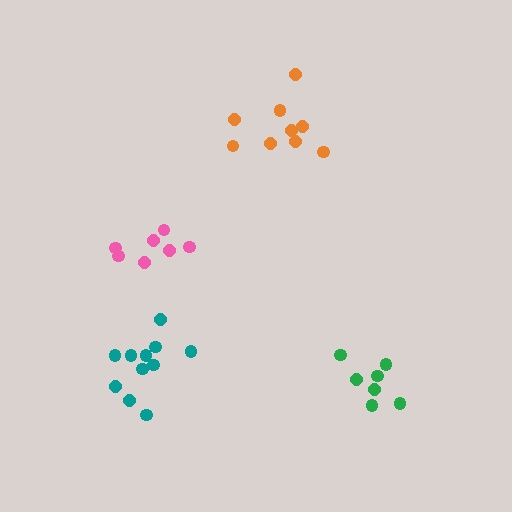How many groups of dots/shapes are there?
There are 4 groups.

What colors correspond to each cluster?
The clusters are colored: orange, pink, teal, green.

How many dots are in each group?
Group 1: 9 dots, Group 2: 7 dots, Group 3: 11 dots, Group 4: 7 dots (34 total).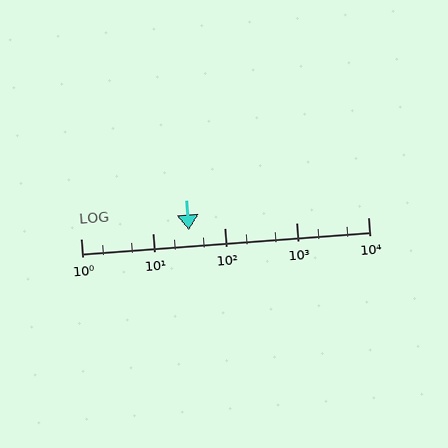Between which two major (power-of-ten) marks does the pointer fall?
The pointer is between 10 and 100.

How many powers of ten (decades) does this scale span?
The scale spans 4 decades, from 1 to 10000.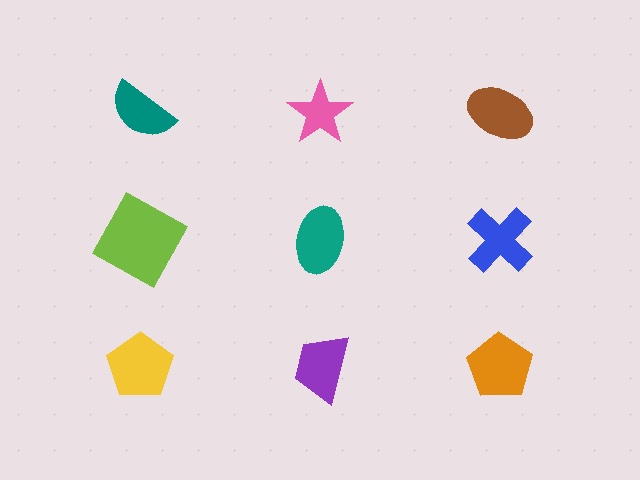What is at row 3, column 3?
An orange pentagon.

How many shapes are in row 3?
3 shapes.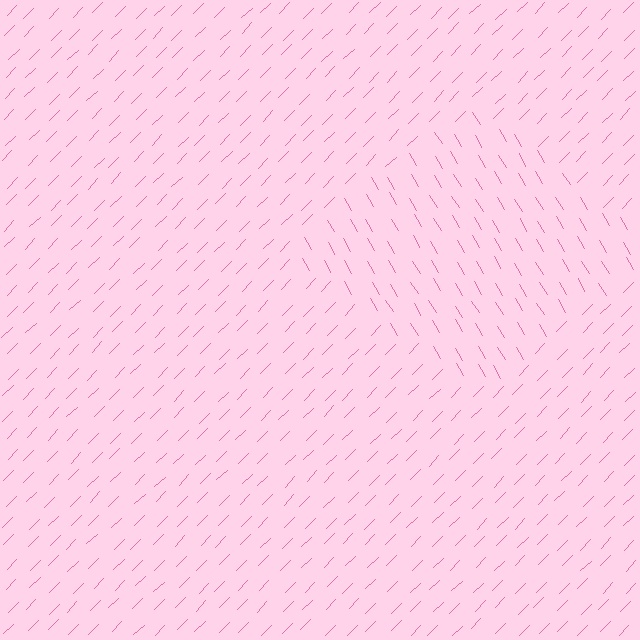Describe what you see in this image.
The image is filled with small pink line segments. A diamond region in the image has lines oriented differently from the surrounding lines, creating a visible texture boundary.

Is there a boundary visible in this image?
Yes, there is a texture boundary formed by a change in line orientation.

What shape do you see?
I see a diamond.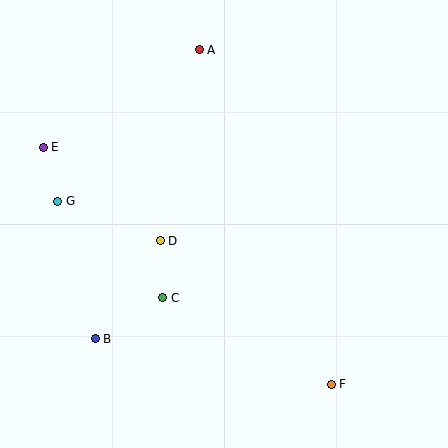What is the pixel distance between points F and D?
The distance between F and D is 223 pixels.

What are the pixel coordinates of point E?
Point E is at (43, 147).